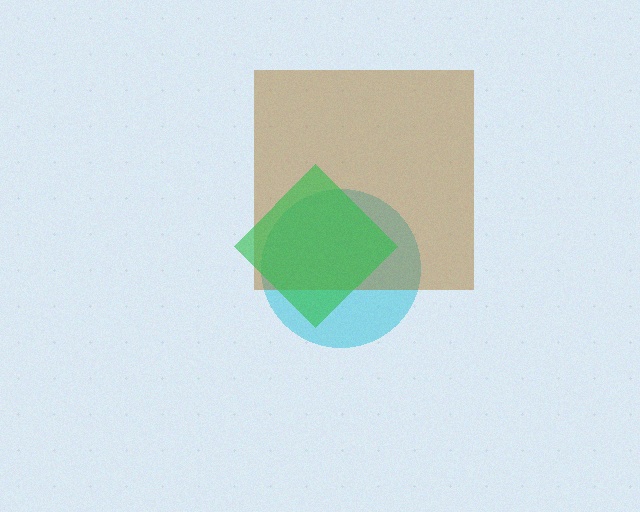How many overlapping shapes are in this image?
There are 3 overlapping shapes in the image.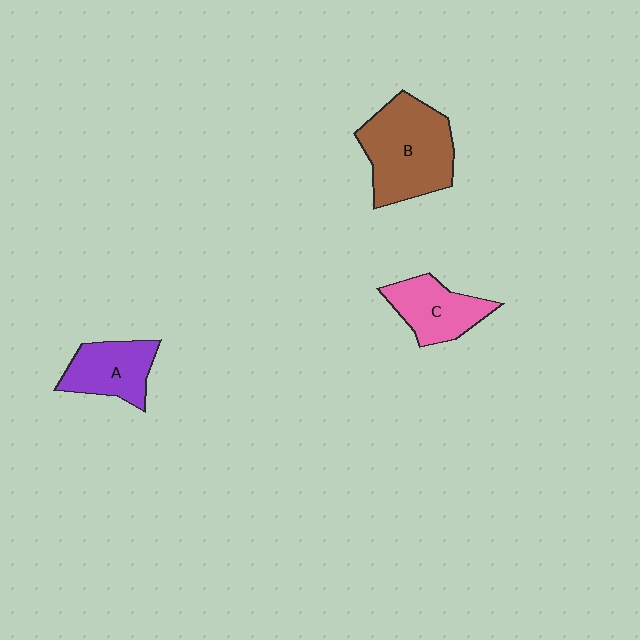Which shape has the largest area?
Shape B (brown).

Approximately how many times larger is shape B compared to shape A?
Approximately 1.7 times.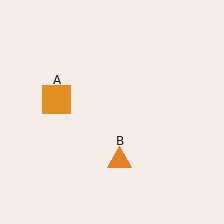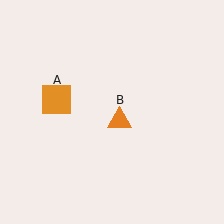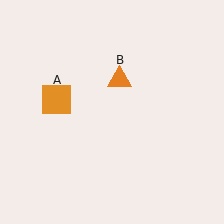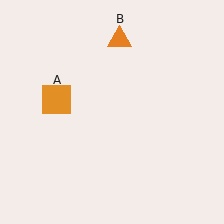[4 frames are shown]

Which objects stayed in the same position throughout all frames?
Orange square (object A) remained stationary.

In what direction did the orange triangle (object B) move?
The orange triangle (object B) moved up.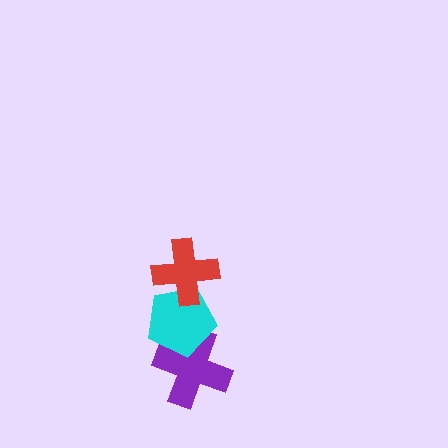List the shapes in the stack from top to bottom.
From top to bottom: the red cross, the cyan pentagon, the purple cross.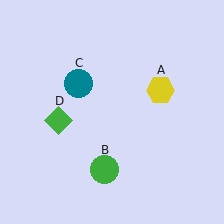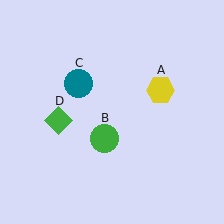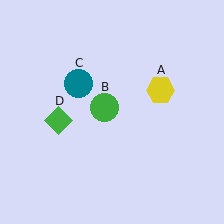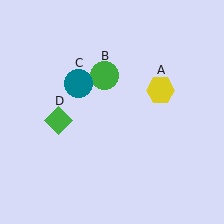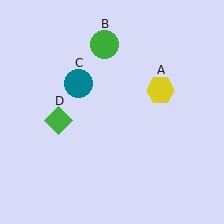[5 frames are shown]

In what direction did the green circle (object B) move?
The green circle (object B) moved up.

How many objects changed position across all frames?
1 object changed position: green circle (object B).